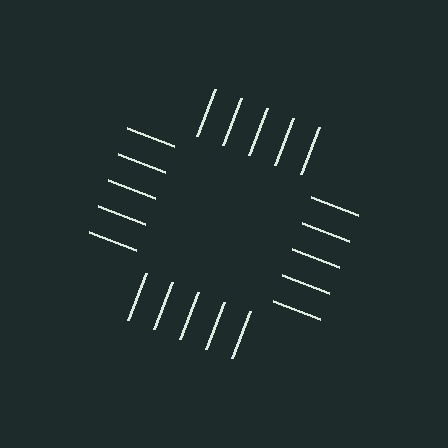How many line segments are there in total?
20 — 5 along each of the 4 edges.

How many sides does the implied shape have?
4 sides — the line-ends trace a square.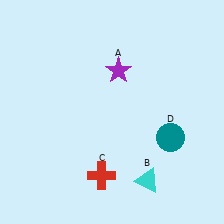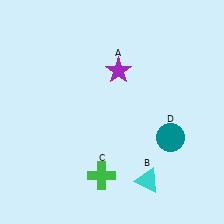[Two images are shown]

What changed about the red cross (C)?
In Image 1, C is red. In Image 2, it changed to green.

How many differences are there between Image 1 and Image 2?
There is 1 difference between the two images.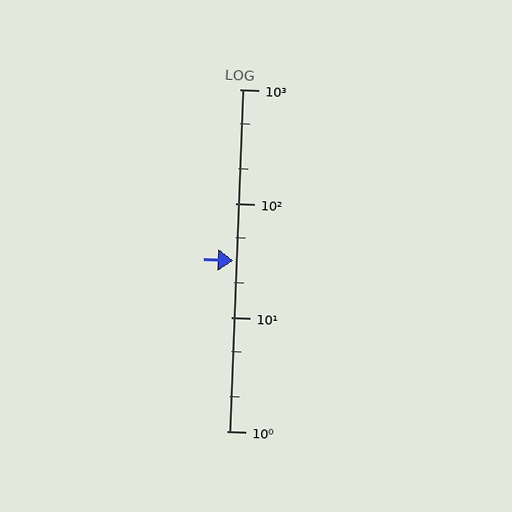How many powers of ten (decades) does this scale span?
The scale spans 3 decades, from 1 to 1000.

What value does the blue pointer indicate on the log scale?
The pointer indicates approximately 31.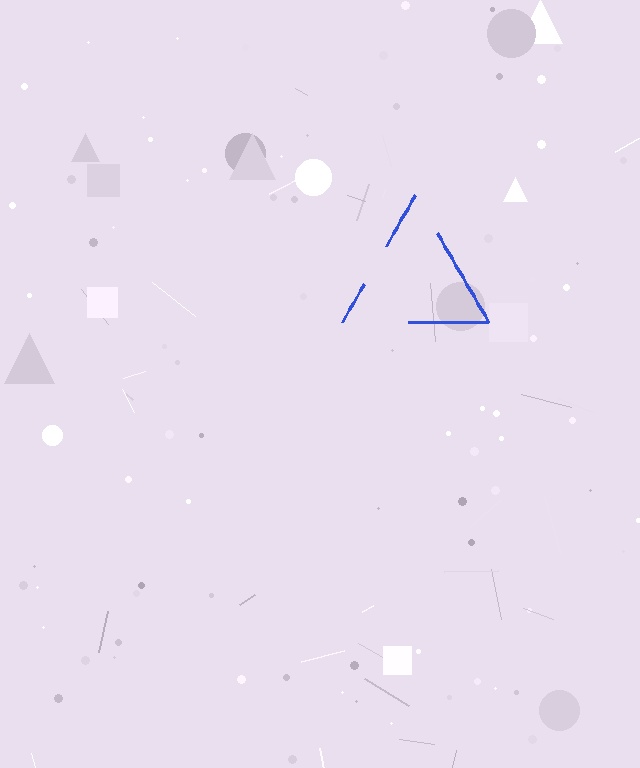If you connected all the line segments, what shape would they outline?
They would outline a triangle.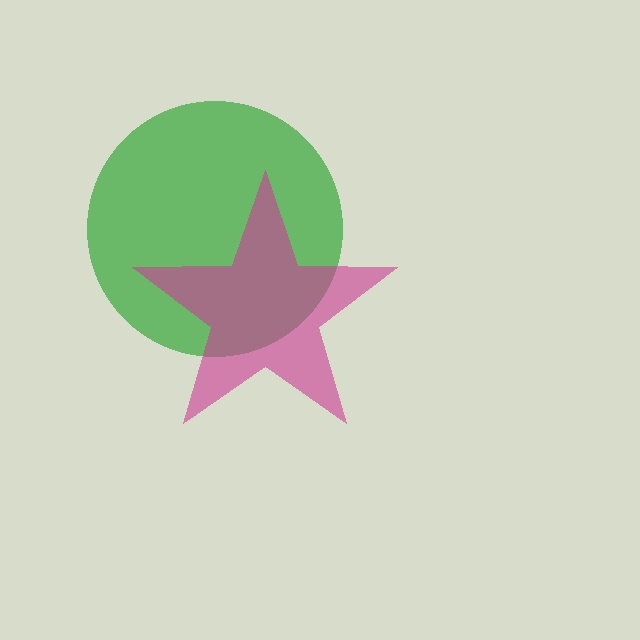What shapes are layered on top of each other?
The layered shapes are: a green circle, a magenta star.